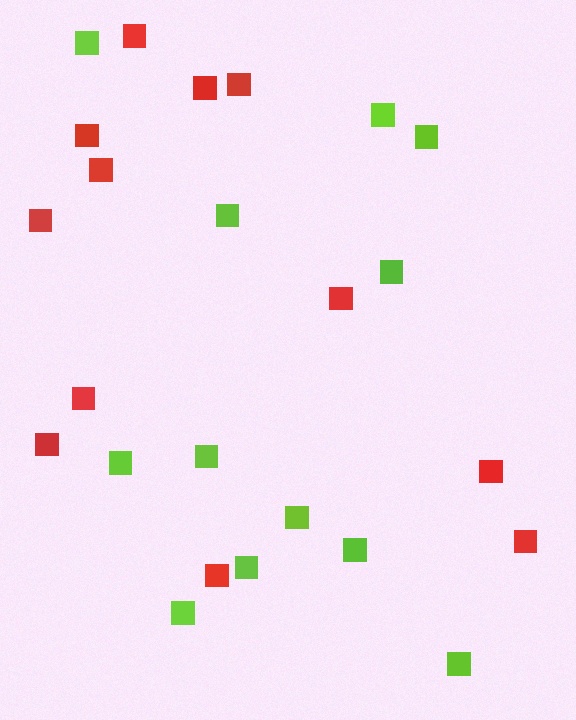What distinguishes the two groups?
There are 2 groups: one group of lime squares (12) and one group of red squares (12).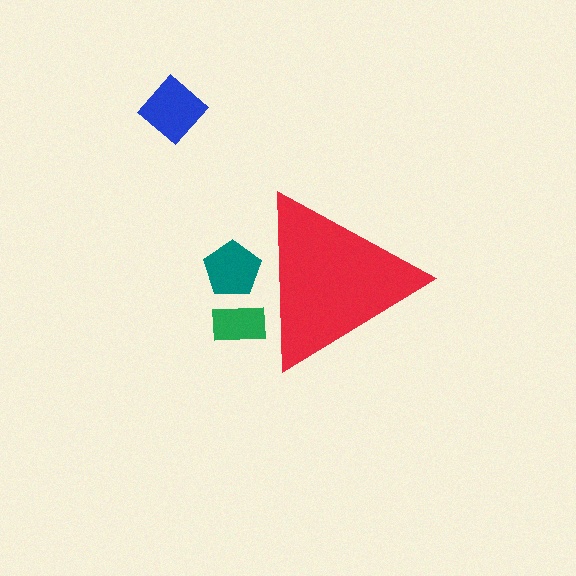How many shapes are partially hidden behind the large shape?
2 shapes are partially hidden.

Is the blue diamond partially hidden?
No, the blue diamond is fully visible.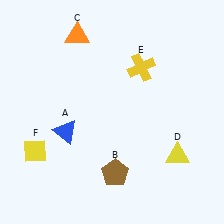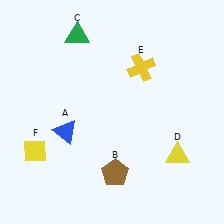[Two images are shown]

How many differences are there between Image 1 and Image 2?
There is 1 difference between the two images.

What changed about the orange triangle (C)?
In Image 1, C is orange. In Image 2, it changed to green.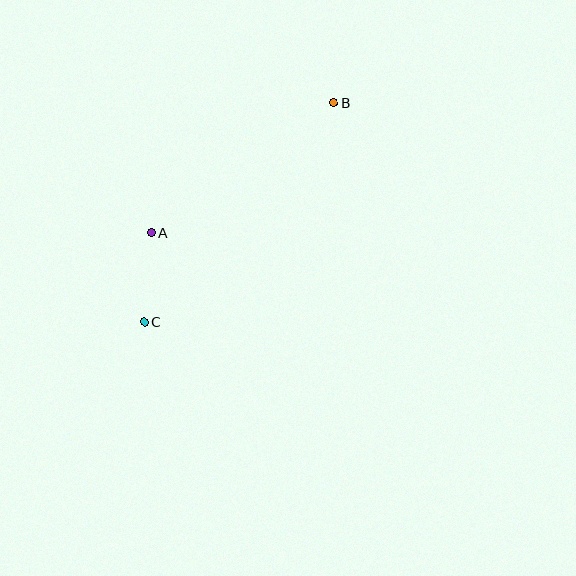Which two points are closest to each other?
Points A and C are closest to each other.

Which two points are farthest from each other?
Points B and C are farthest from each other.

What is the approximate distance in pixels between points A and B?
The distance between A and B is approximately 224 pixels.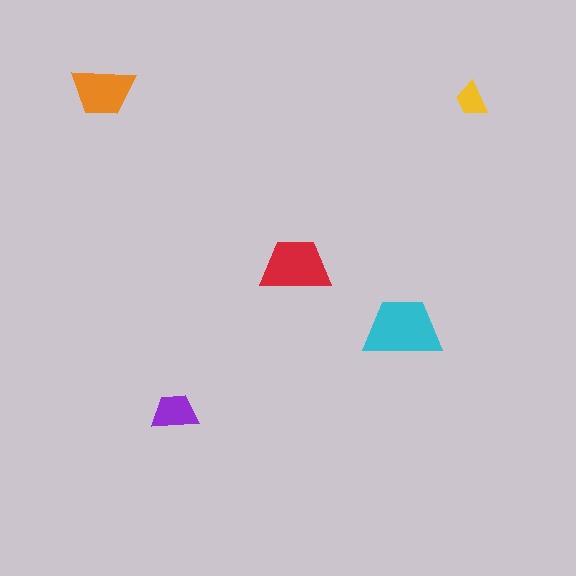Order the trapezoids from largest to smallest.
the cyan one, the red one, the orange one, the purple one, the yellow one.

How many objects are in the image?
There are 5 objects in the image.